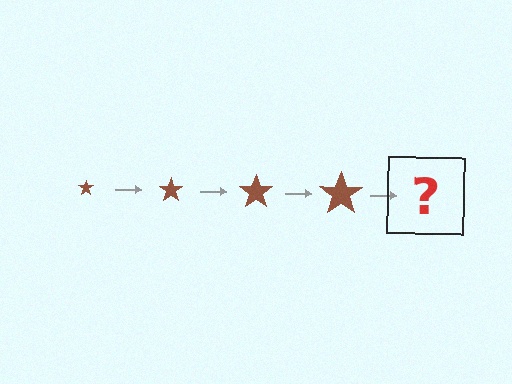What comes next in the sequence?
The next element should be a brown star, larger than the previous one.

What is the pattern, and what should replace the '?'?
The pattern is that the star gets progressively larger each step. The '?' should be a brown star, larger than the previous one.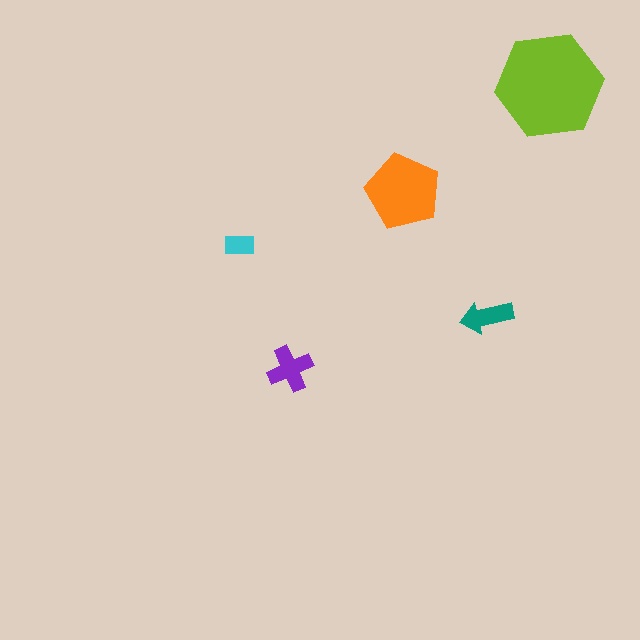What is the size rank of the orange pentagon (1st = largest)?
2nd.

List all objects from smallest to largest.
The cyan rectangle, the teal arrow, the purple cross, the orange pentagon, the lime hexagon.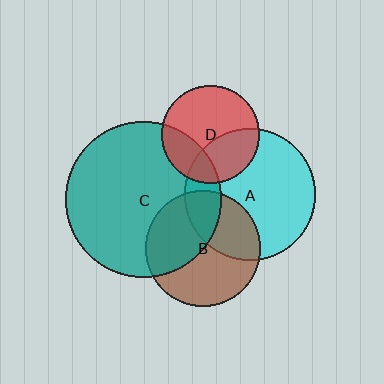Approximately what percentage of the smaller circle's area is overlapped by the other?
Approximately 20%.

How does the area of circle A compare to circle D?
Approximately 1.8 times.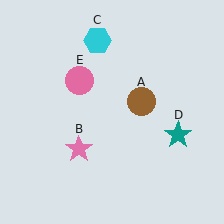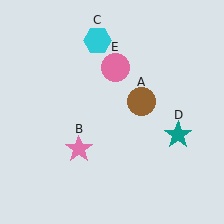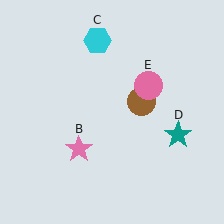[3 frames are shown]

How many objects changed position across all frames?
1 object changed position: pink circle (object E).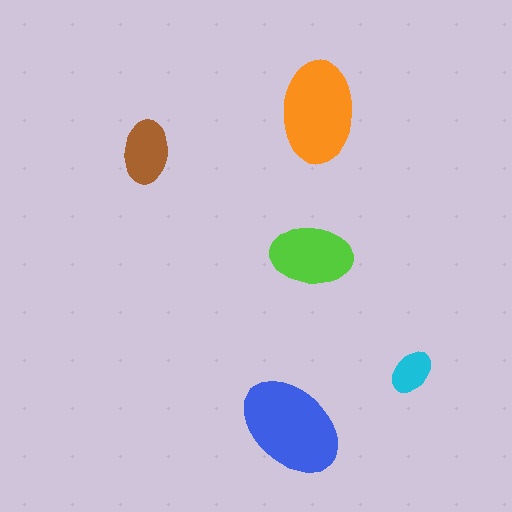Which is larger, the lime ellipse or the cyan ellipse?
The lime one.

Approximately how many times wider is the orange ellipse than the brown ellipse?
About 1.5 times wider.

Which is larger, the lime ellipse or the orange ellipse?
The orange one.